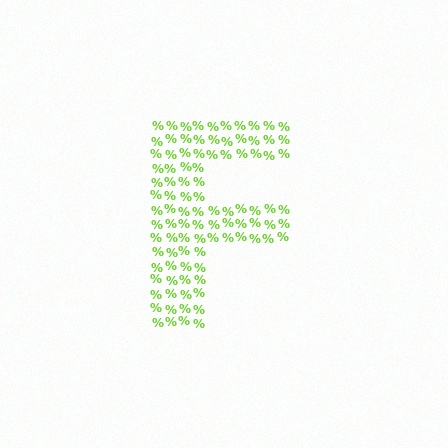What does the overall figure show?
The overall figure shows the letter F.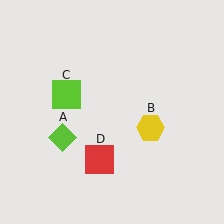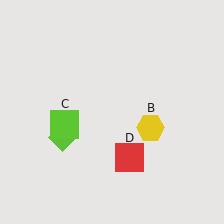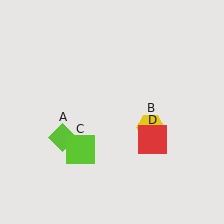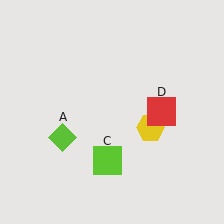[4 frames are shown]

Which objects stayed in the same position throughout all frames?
Lime diamond (object A) and yellow hexagon (object B) remained stationary.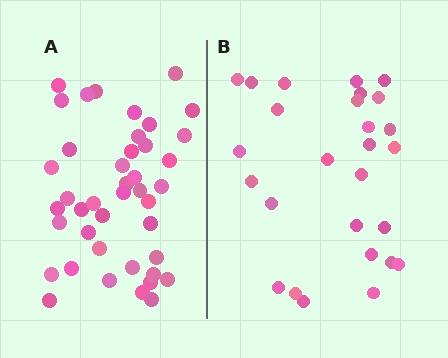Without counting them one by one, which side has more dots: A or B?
Region A (the left region) has more dots.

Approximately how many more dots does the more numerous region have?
Region A has approximately 15 more dots than region B.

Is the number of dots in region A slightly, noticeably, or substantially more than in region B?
Region A has substantially more. The ratio is roughly 1.6 to 1.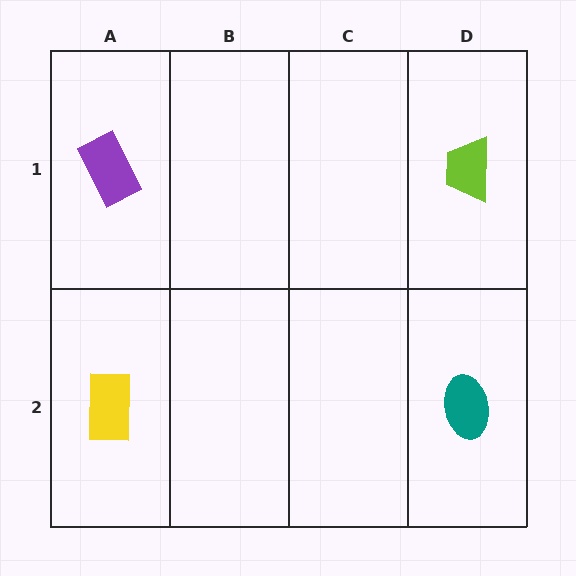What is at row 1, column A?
A purple rectangle.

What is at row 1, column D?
A lime trapezoid.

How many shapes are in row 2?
2 shapes.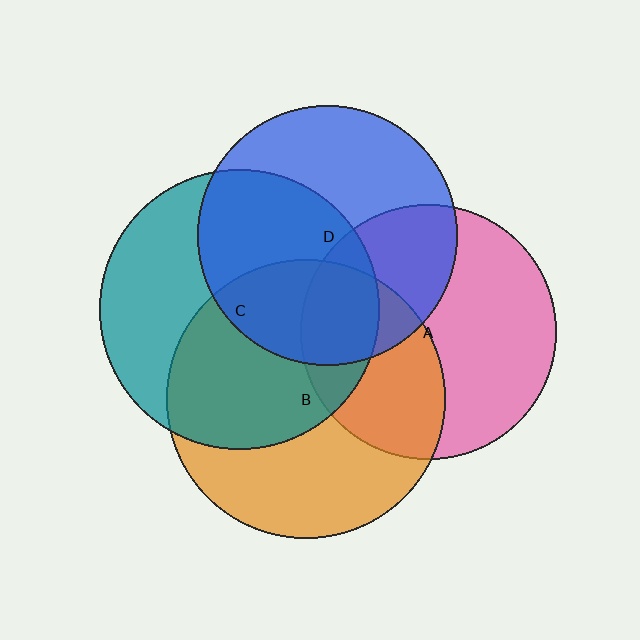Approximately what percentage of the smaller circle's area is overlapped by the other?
Approximately 30%.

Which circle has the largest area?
Circle C (teal).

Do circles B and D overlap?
Yes.